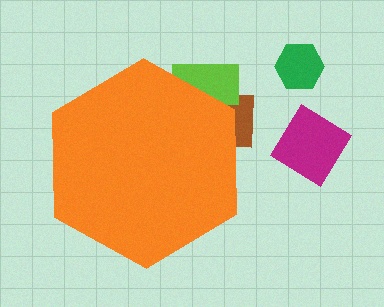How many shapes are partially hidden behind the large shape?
2 shapes are partially hidden.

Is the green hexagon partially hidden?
No, the green hexagon is fully visible.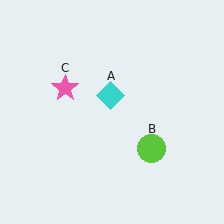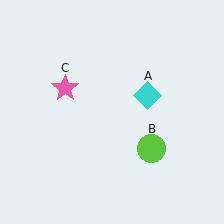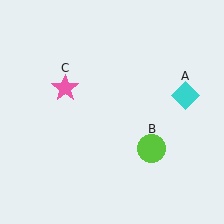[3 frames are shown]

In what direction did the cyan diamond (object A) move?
The cyan diamond (object A) moved right.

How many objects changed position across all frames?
1 object changed position: cyan diamond (object A).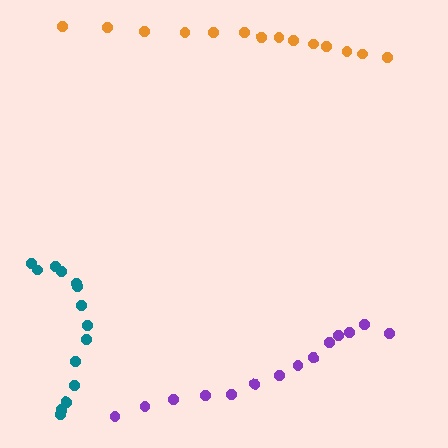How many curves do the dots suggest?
There are 3 distinct paths.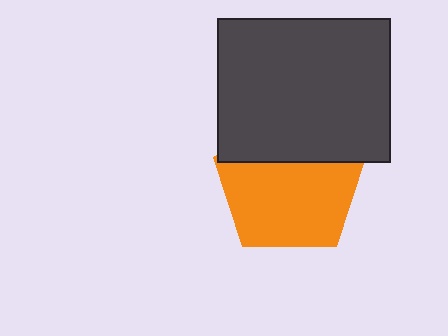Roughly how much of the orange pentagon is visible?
Most of it is visible (roughly 67%).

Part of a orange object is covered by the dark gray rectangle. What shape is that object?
It is a pentagon.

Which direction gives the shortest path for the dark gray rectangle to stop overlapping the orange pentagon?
Moving up gives the shortest separation.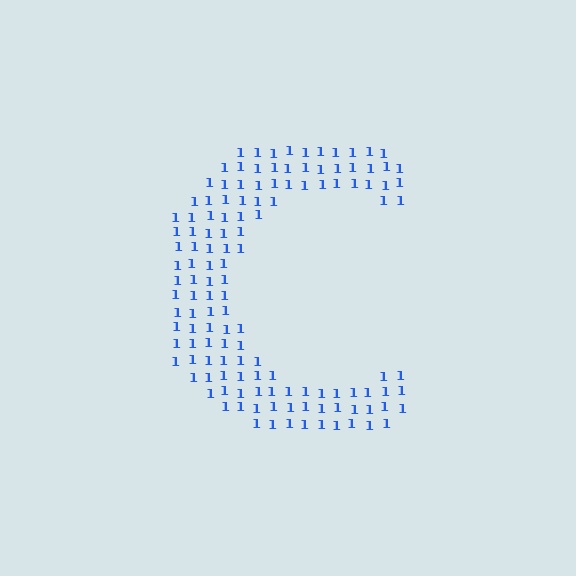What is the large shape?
The large shape is the letter C.